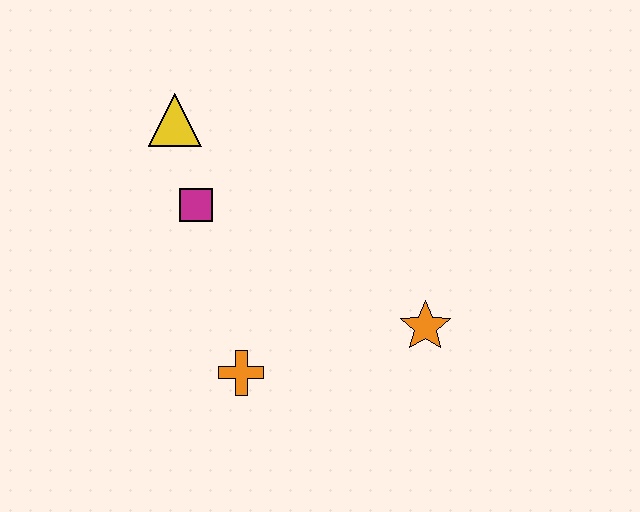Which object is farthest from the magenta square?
The orange star is farthest from the magenta square.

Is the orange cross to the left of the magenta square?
No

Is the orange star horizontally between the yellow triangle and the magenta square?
No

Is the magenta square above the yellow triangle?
No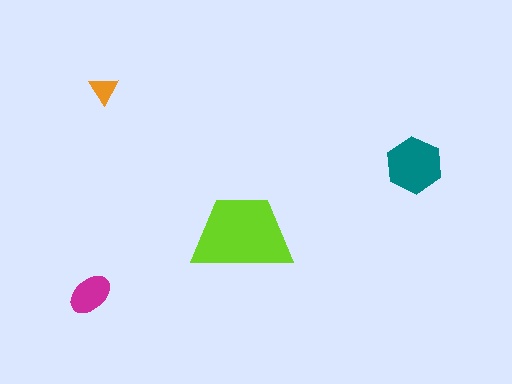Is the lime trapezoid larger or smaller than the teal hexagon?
Larger.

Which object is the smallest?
The orange triangle.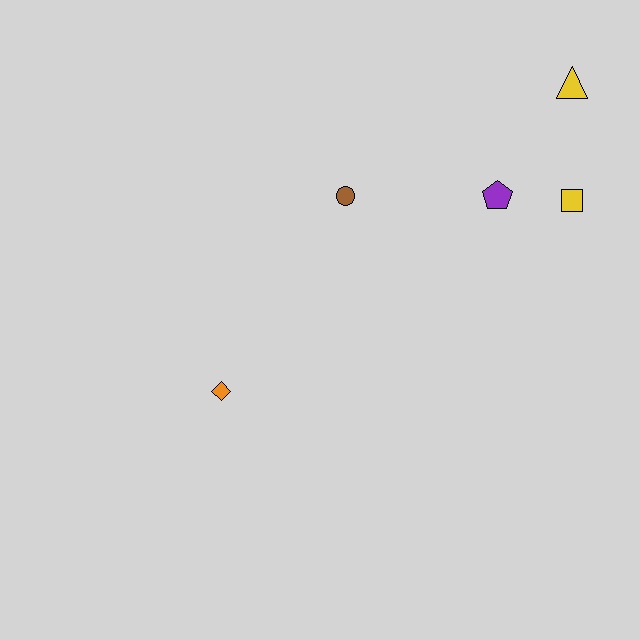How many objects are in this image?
There are 5 objects.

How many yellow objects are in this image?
There are 2 yellow objects.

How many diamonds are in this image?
There is 1 diamond.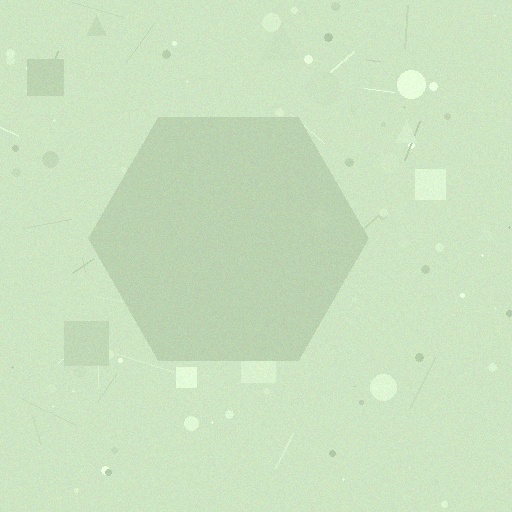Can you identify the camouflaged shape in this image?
The camouflaged shape is a hexagon.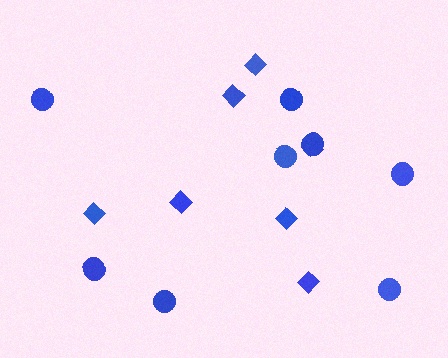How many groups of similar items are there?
There are 2 groups: one group of circles (8) and one group of diamonds (6).